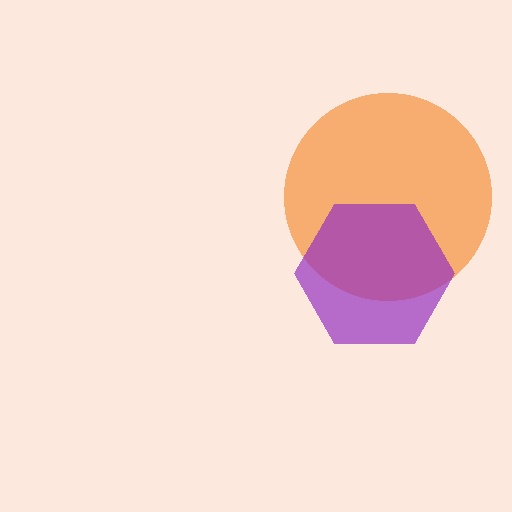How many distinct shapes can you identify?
There are 2 distinct shapes: an orange circle, a purple hexagon.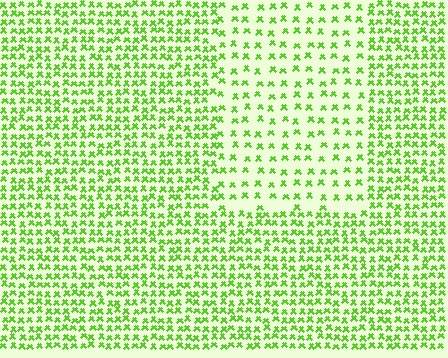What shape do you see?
I see a rectangle.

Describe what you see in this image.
The image contains small lime elements arranged at two different densities. A rectangle-shaped region is visible where the elements are less densely packed than the surrounding area.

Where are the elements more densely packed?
The elements are more densely packed outside the rectangle boundary.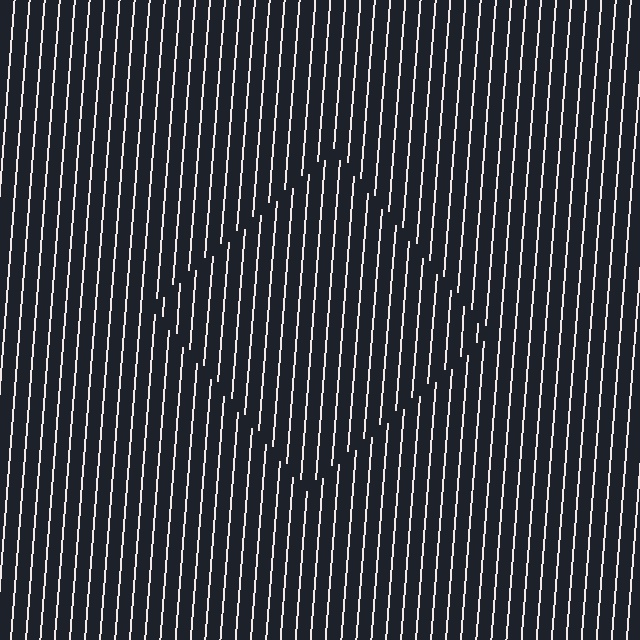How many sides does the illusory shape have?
4 sides — the line-ends trace a square.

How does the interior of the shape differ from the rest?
The interior of the shape contains the same grating, shifted by half a period — the contour is defined by the phase discontinuity where line-ends from the inner and outer gratings abut.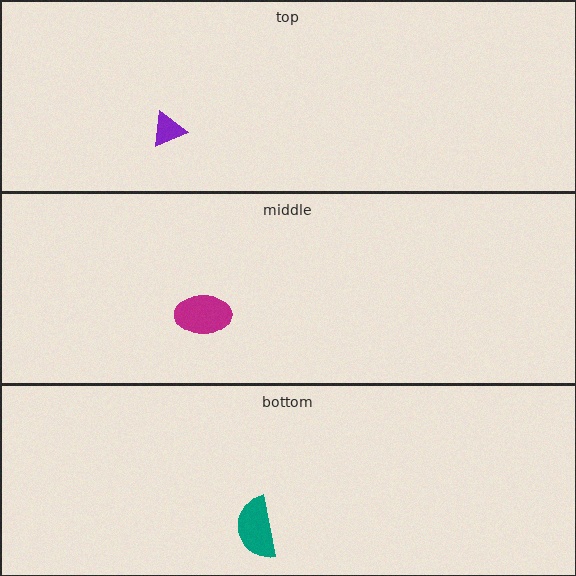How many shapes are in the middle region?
1.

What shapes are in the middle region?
The magenta ellipse.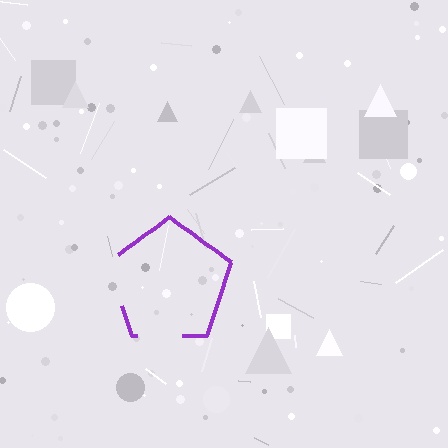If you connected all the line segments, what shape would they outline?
They would outline a pentagon.